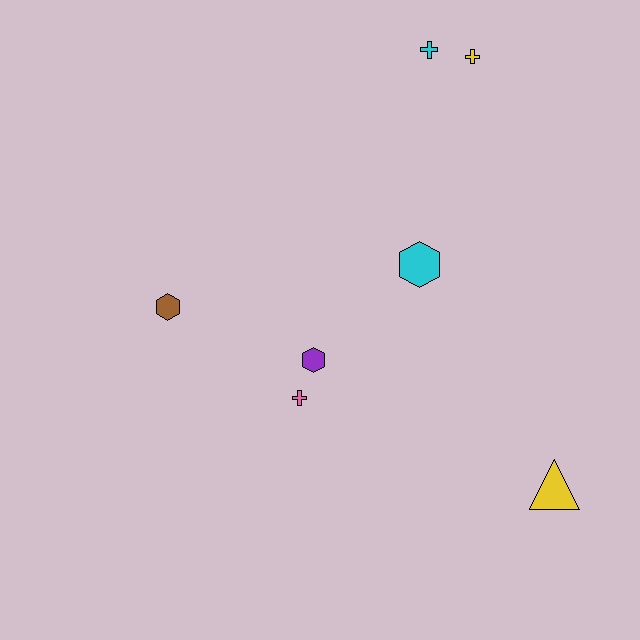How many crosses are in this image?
There are 3 crosses.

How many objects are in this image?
There are 7 objects.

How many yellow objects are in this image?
There are 2 yellow objects.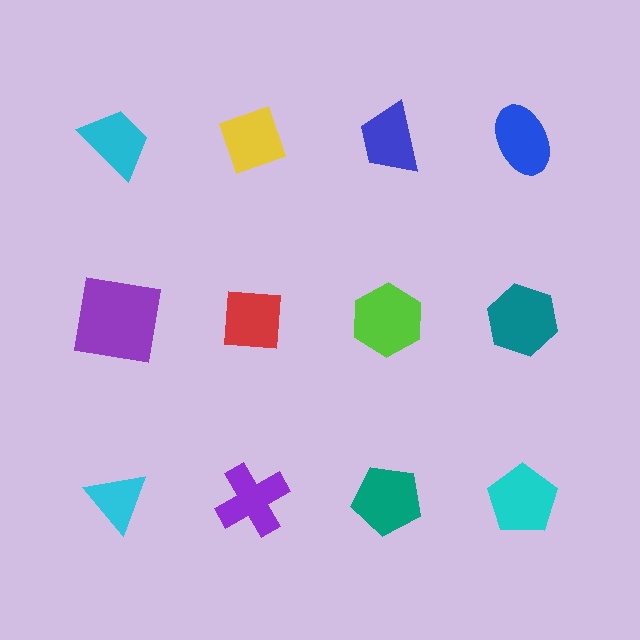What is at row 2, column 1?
A purple square.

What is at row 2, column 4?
A teal hexagon.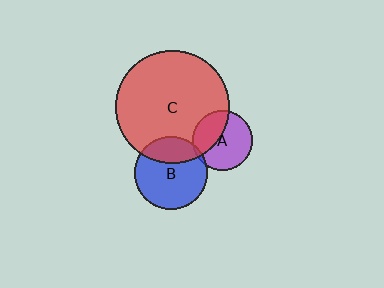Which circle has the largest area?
Circle C (red).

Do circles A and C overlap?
Yes.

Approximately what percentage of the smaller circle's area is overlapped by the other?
Approximately 40%.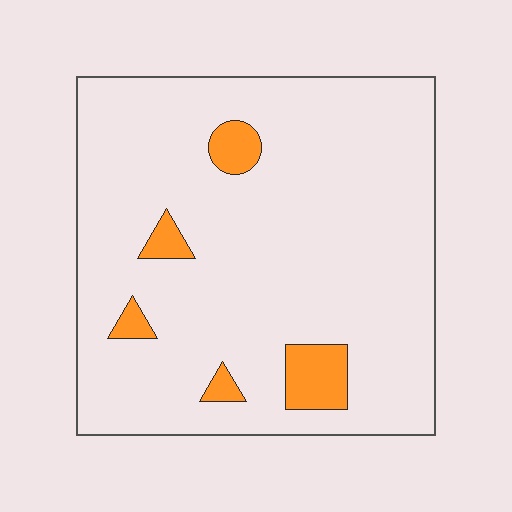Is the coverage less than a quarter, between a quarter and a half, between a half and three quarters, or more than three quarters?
Less than a quarter.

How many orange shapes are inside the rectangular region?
5.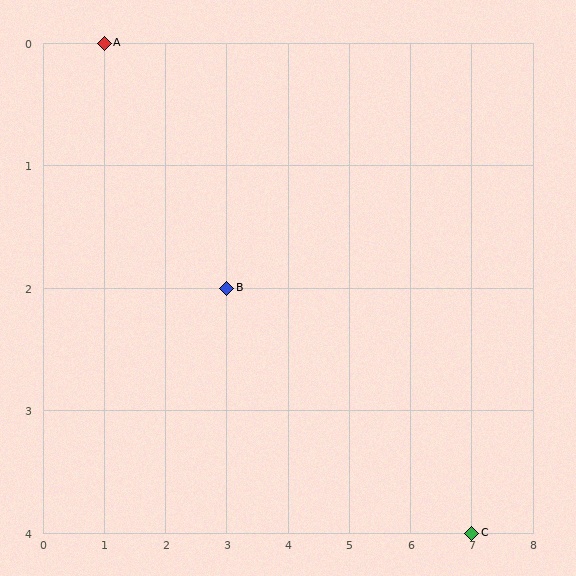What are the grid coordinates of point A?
Point A is at grid coordinates (1, 0).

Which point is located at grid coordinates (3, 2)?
Point B is at (3, 2).